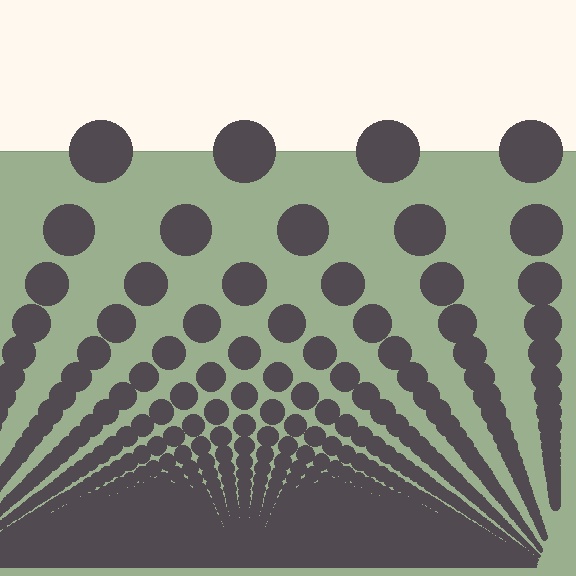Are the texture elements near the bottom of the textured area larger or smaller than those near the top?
Smaller. The gradient is inverted — elements near the bottom are smaller and denser.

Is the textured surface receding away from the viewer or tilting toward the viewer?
The surface appears to tilt toward the viewer. Texture elements get larger and sparser toward the top.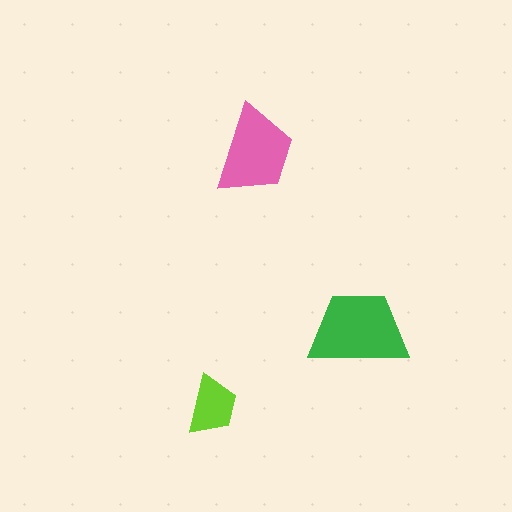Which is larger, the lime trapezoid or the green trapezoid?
The green one.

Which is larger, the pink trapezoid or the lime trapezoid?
The pink one.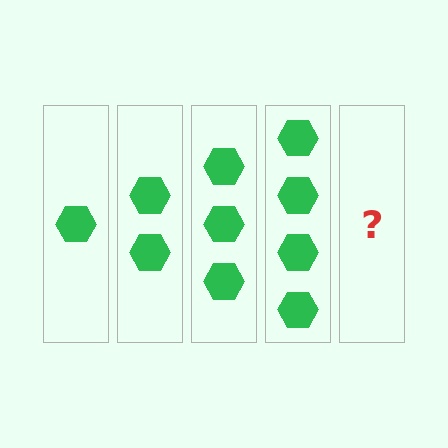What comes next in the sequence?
The next element should be 5 hexagons.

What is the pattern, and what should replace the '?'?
The pattern is that each step adds one more hexagon. The '?' should be 5 hexagons.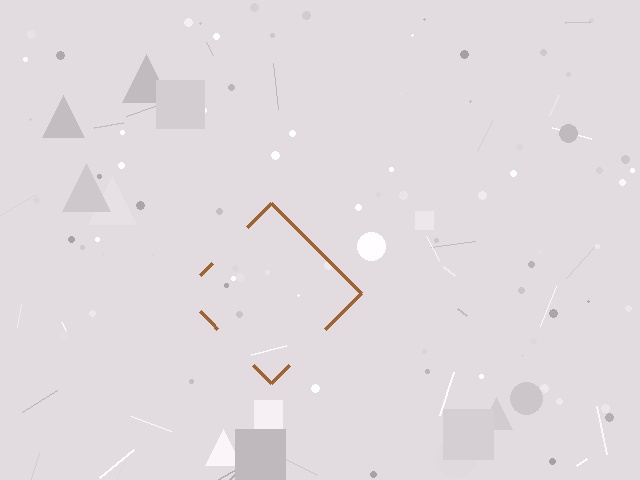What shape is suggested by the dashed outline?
The dashed outline suggests a diamond.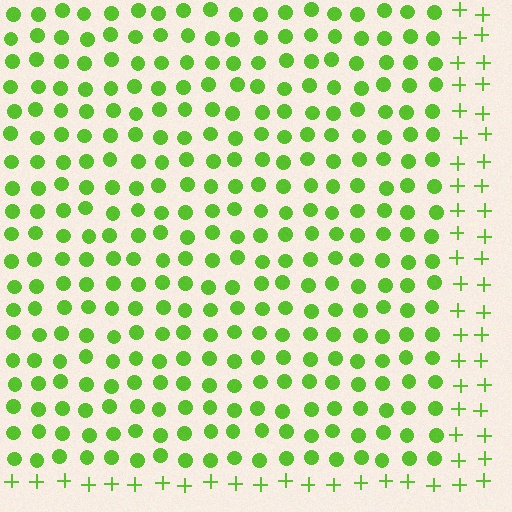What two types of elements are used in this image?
The image uses circles inside the rectangle region and plus signs outside it.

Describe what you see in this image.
The image is filled with small lime elements arranged in a uniform grid. A rectangle-shaped region contains circles, while the surrounding area contains plus signs. The boundary is defined purely by the change in element shape.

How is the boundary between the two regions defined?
The boundary is defined by a change in element shape: circles inside vs. plus signs outside. All elements share the same color and spacing.